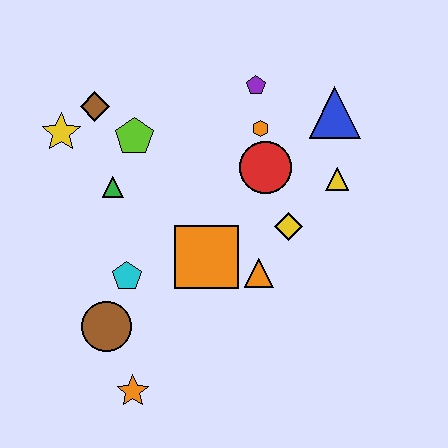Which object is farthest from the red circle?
The orange star is farthest from the red circle.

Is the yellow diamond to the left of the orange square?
No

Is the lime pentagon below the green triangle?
No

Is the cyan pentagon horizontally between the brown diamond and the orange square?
Yes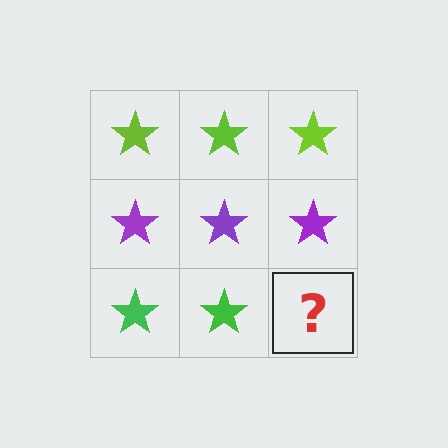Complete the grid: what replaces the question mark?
The question mark should be replaced with a green star.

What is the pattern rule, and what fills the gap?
The rule is that each row has a consistent color. The gap should be filled with a green star.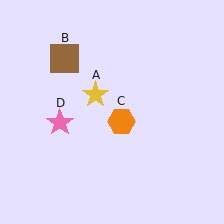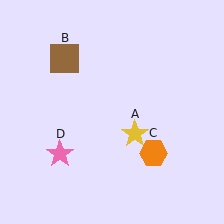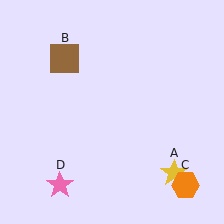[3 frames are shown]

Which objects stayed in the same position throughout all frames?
Brown square (object B) remained stationary.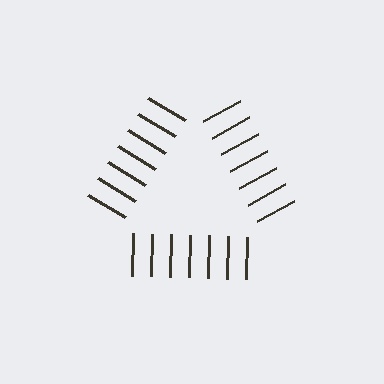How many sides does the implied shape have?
3 sides — the line-ends trace a triangle.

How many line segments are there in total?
21 — 7 along each of the 3 edges.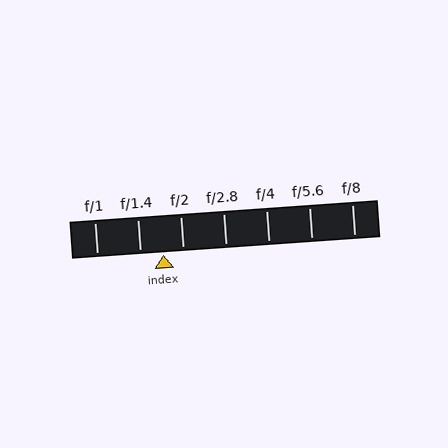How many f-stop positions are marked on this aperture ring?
There are 7 f-stop positions marked.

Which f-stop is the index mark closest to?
The index mark is closest to f/2.